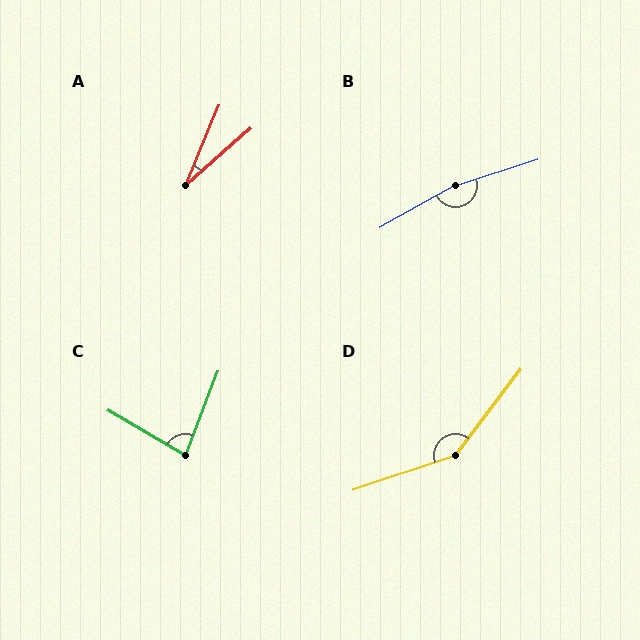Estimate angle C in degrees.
Approximately 81 degrees.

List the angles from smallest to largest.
A (26°), C (81°), D (146°), B (169°).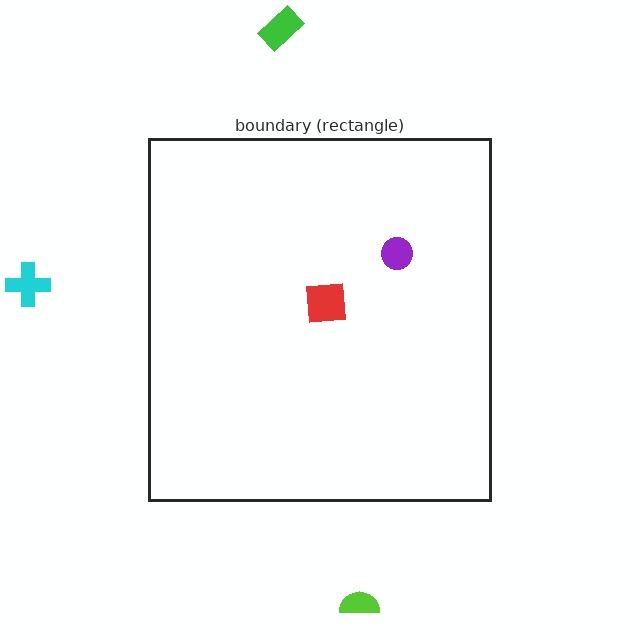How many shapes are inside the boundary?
2 inside, 3 outside.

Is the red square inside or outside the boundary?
Inside.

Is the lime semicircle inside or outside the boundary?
Outside.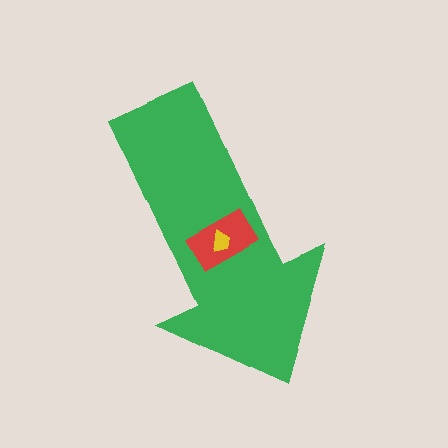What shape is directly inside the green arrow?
The red rectangle.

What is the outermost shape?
The green arrow.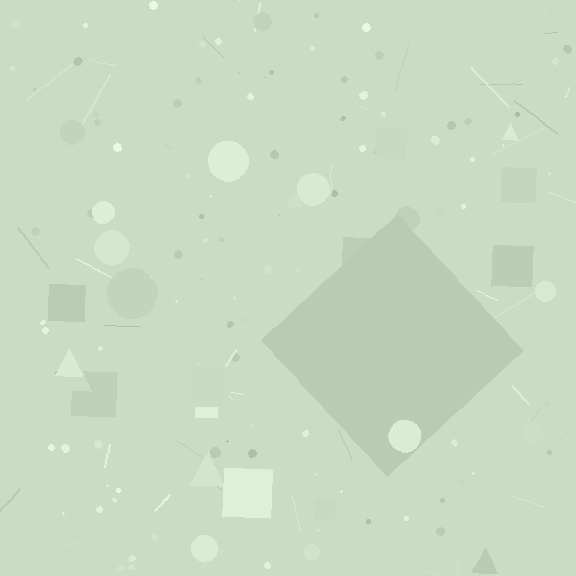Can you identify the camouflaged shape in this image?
The camouflaged shape is a diamond.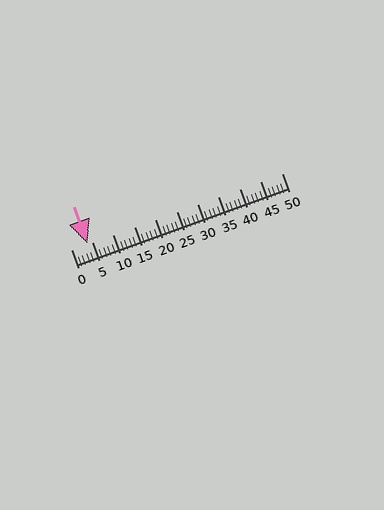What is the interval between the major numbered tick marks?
The major tick marks are spaced 5 units apart.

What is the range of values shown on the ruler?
The ruler shows values from 0 to 50.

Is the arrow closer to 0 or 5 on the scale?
The arrow is closer to 5.